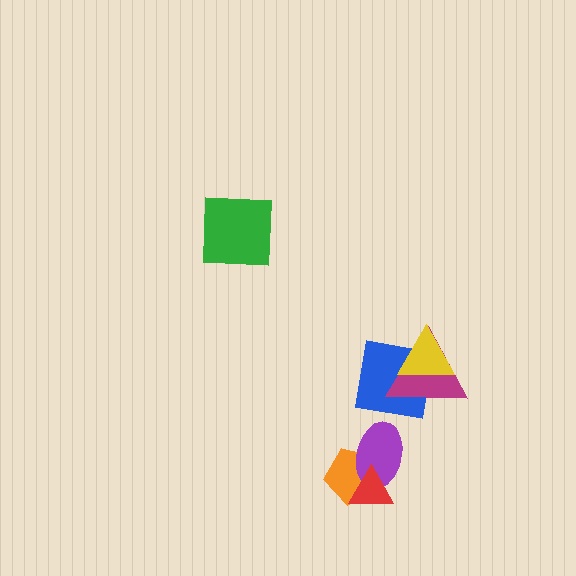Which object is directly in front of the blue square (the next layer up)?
The magenta triangle is directly in front of the blue square.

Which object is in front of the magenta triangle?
The yellow triangle is in front of the magenta triangle.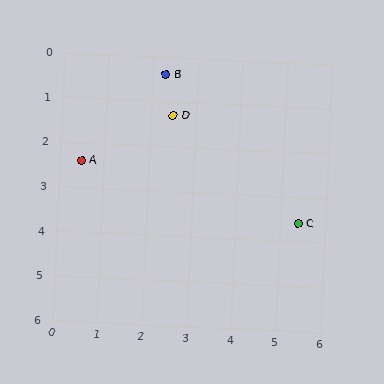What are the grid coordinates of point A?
Point A is at approximately (0.5, 2.4).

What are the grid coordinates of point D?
Point D is at approximately (2.5, 1.3).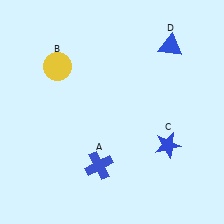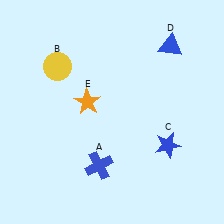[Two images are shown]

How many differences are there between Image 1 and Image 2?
There is 1 difference between the two images.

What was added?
An orange star (E) was added in Image 2.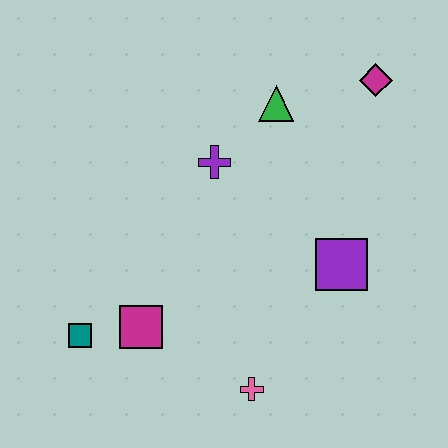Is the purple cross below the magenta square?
No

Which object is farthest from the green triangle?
The teal square is farthest from the green triangle.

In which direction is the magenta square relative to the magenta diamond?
The magenta square is below the magenta diamond.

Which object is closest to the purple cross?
The green triangle is closest to the purple cross.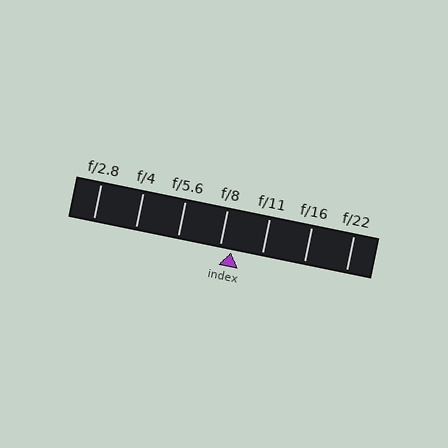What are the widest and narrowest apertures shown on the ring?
The widest aperture shown is f/2.8 and the narrowest is f/22.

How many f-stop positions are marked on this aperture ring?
There are 7 f-stop positions marked.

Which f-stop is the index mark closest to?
The index mark is closest to f/8.